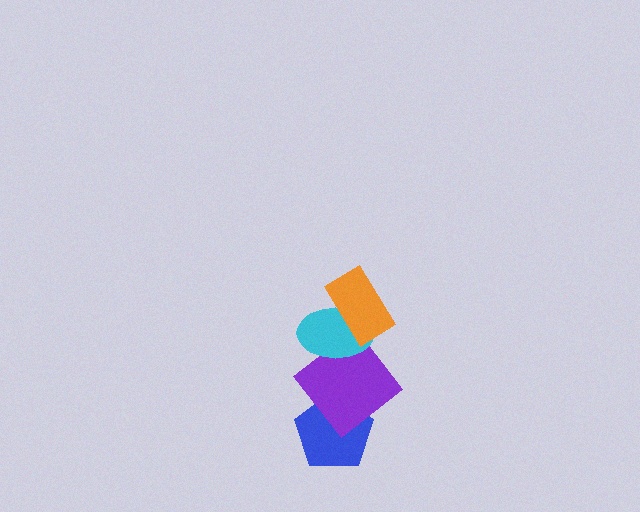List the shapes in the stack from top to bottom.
From top to bottom: the orange rectangle, the cyan ellipse, the purple diamond, the blue pentagon.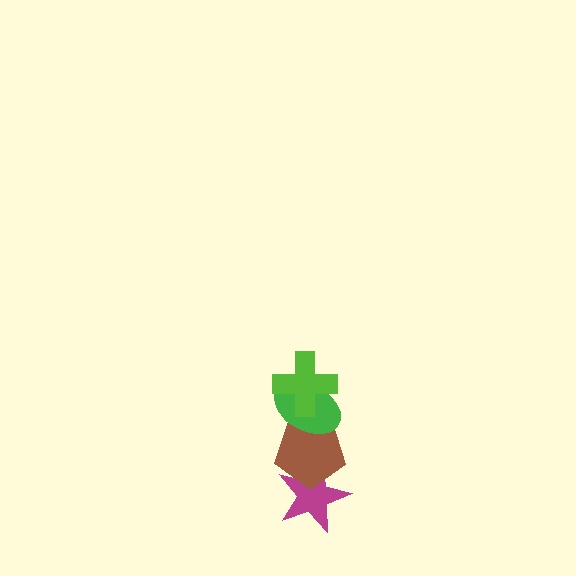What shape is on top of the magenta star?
The brown pentagon is on top of the magenta star.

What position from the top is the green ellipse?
The green ellipse is 2nd from the top.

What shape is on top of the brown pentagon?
The green ellipse is on top of the brown pentagon.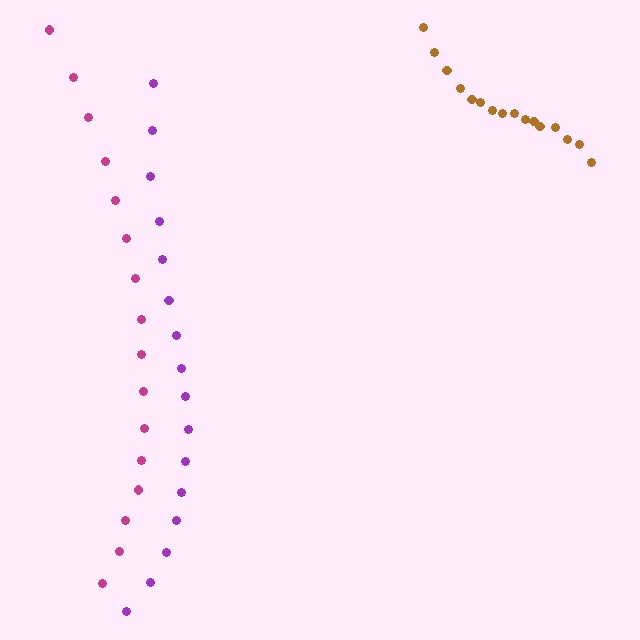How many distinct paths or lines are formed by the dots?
There are 3 distinct paths.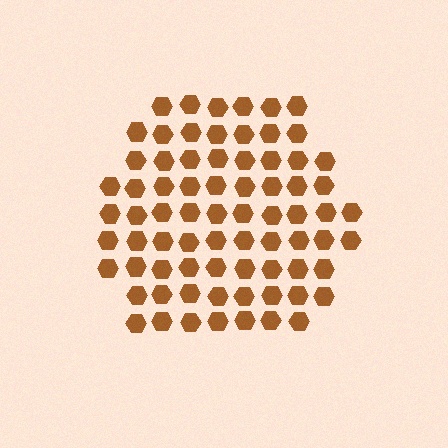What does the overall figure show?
The overall figure shows a hexagon.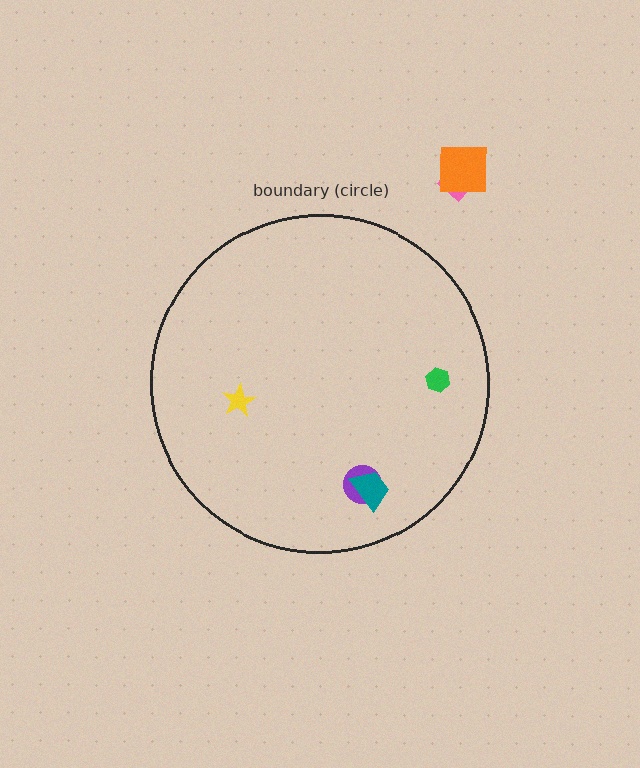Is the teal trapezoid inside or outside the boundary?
Inside.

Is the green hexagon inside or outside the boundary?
Inside.